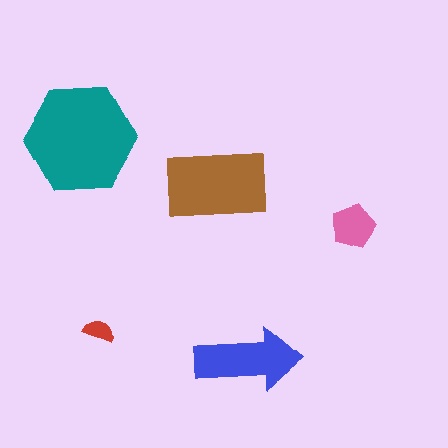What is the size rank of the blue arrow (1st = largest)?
3rd.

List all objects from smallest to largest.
The red semicircle, the pink pentagon, the blue arrow, the brown rectangle, the teal hexagon.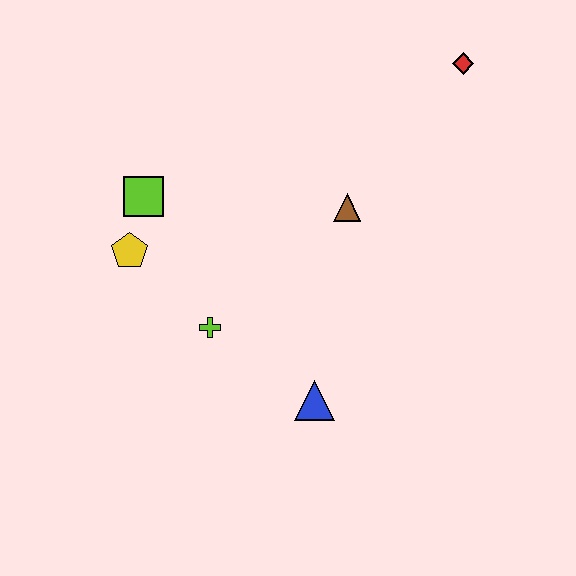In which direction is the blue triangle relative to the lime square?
The blue triangle is below the lime square.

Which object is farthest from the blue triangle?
The red diamond is farthest from the blue triangle.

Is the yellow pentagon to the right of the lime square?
No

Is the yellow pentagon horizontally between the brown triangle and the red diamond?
No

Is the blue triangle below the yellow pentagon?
Yes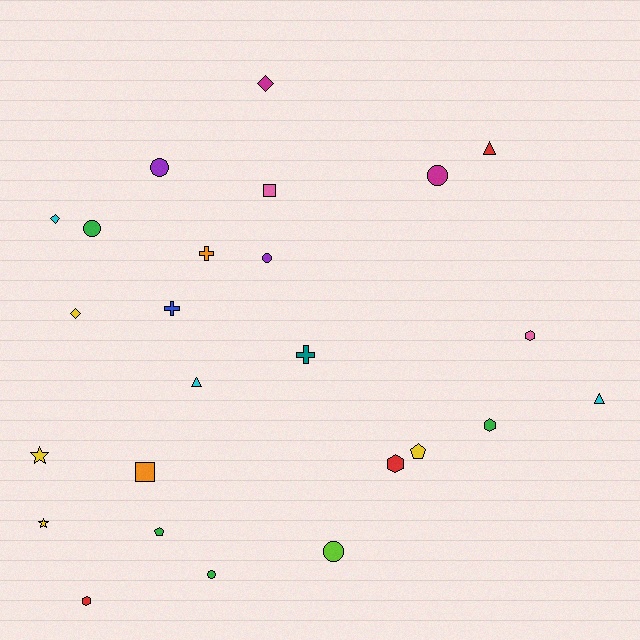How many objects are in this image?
There are 25 objects.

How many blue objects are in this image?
There is 1 blue object.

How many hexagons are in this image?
There are 4 hexagons.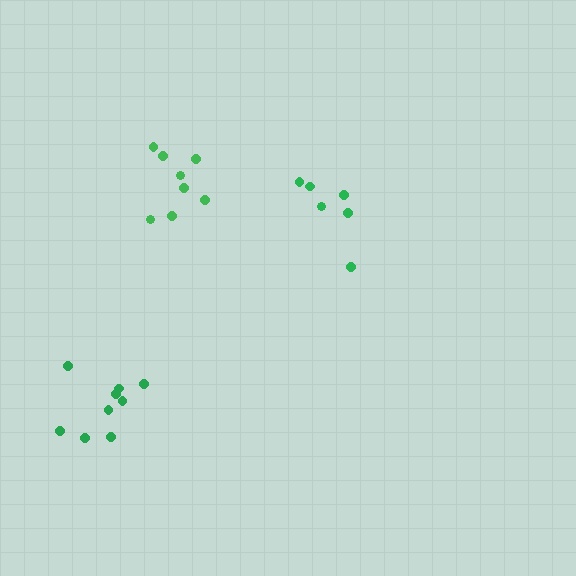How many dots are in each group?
Group 1: 8 dots, Group 2: 9 dots, Group 3: 6 dots (23 total).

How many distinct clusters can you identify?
There are 3 distinct clusters.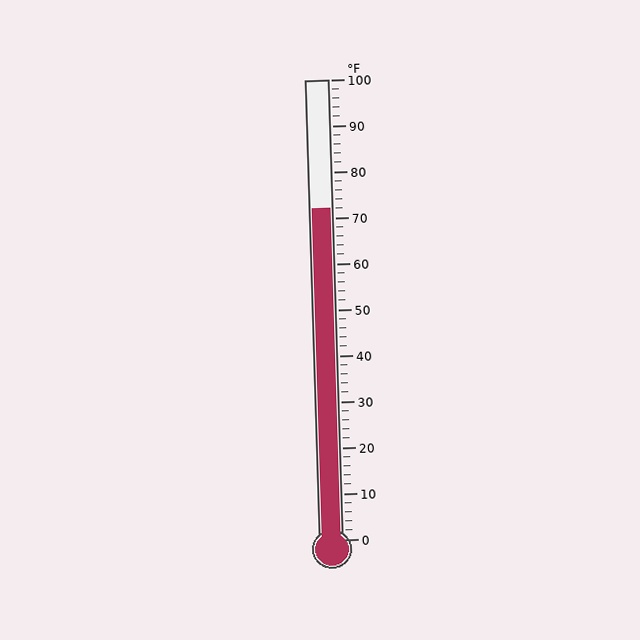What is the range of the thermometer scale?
The thermometer scale ranges from 0°F to 100°F.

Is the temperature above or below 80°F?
The temperature is below 80°F.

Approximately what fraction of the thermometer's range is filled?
The thermometer is filled to approximately 70% of its range.